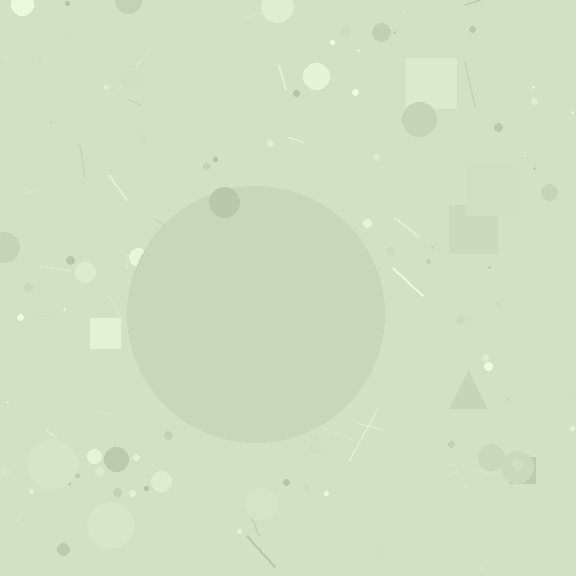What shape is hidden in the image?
A circle is hidden in the image.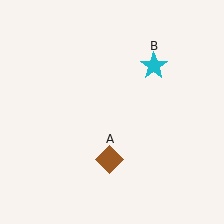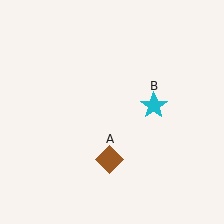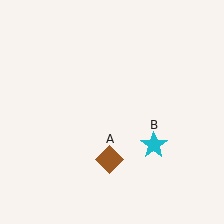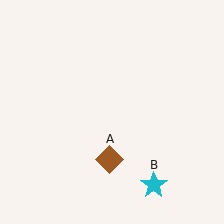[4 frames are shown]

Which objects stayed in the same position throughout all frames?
Brown diamond (object A) remained stationary.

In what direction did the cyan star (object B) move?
The cyan star (object B) moved down.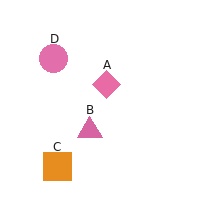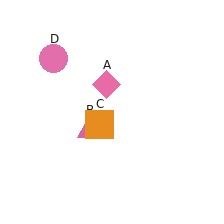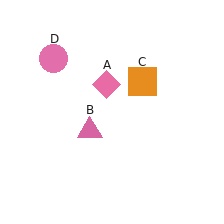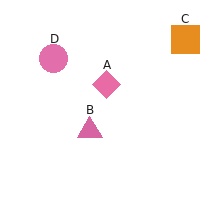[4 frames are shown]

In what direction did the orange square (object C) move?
The orange square (object C) moved up and to the right.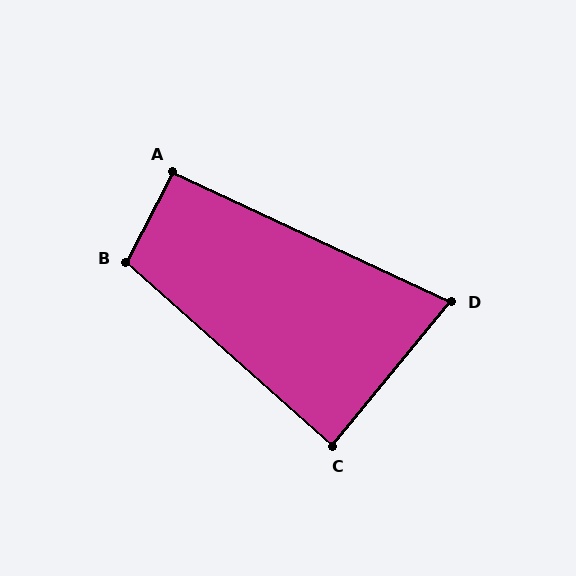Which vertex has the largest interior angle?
B, at approximately 105 degrees.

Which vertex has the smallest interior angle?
D, at approximately 75 degrees.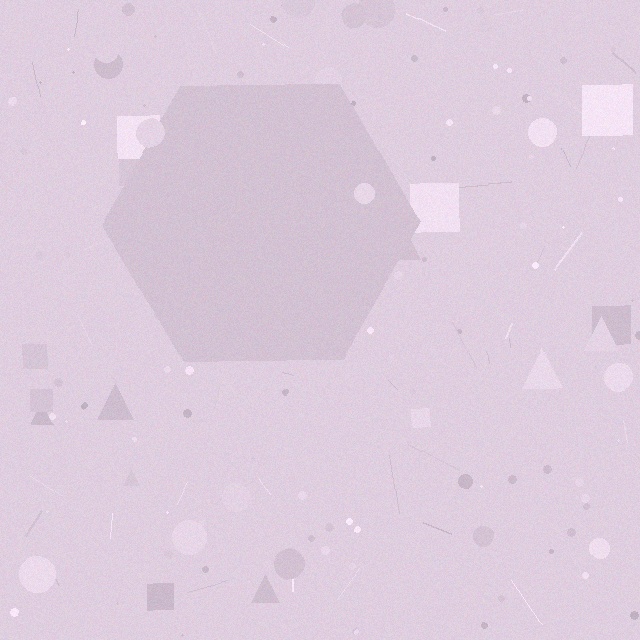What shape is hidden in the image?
A hexagon is hidden in the image.